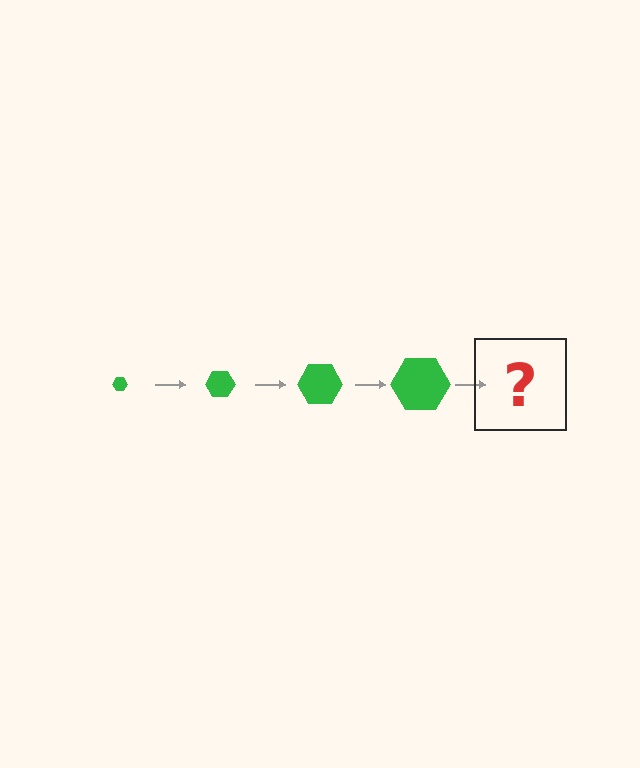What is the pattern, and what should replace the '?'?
The pattern is that the hexagon gets progressively larger each step. The '?' should be a green hexagon, larger than the previous one.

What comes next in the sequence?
The next element should be a green hexagon, larger than the previous one.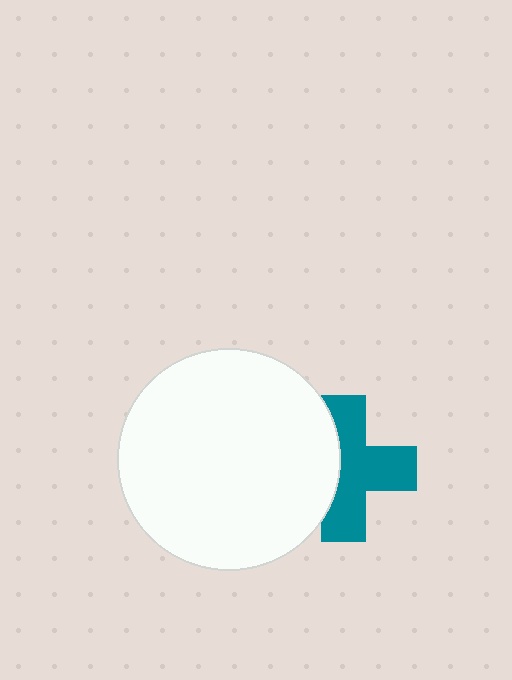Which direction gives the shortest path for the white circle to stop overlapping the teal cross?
Moving left gives the shortest separation.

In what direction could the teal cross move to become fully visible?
The teal cross could move right. That would shift it out from behind the white circle entirely.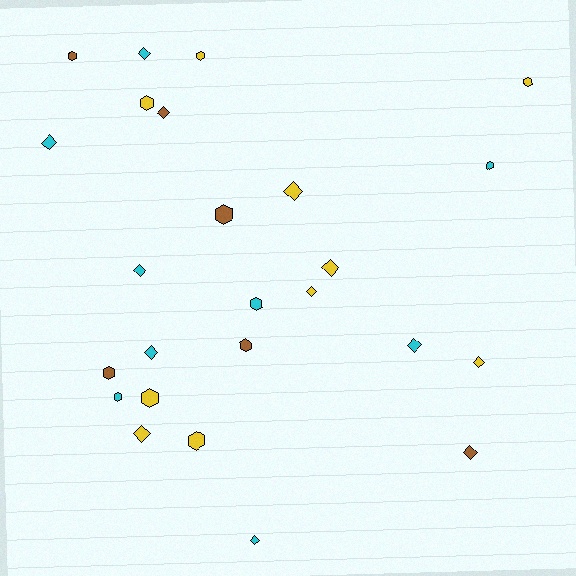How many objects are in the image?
There are 25 objects.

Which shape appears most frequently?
Diamond, with 13 objects.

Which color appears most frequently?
Yellow, with 10 objects.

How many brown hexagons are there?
There are 4 brown hexagons.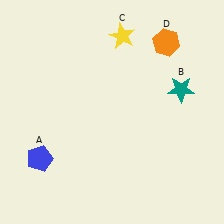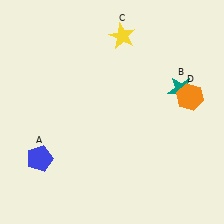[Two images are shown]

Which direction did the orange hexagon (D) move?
The orange hexagon (D) moved down.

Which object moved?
The orange hexagon (D) moved down.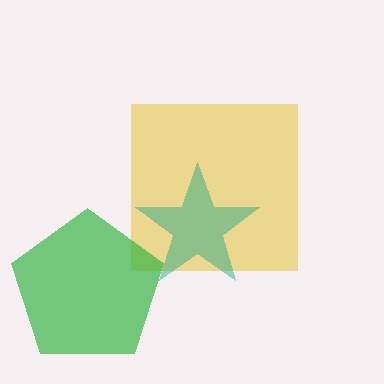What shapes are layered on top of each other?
The layered shapes are: a yellow square, a green pentagon, a teal star.